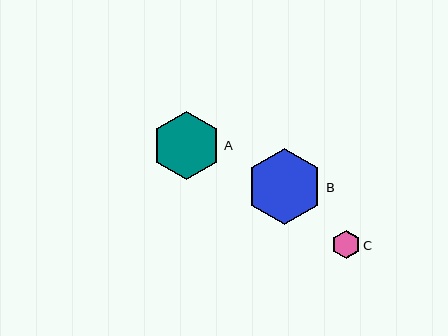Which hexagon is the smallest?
Hexagon C is the smallest with a size of approximately 29 pixels.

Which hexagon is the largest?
Hexagon B is the largest with a size of approximately 77 pixels.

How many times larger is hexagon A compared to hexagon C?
Hexagon A is approximately 2.4 times the size of hexagon C.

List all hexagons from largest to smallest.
From largest to smallest: B, A, C.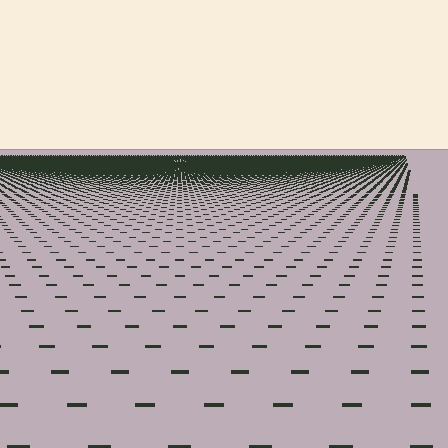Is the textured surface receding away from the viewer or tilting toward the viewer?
The surface is receding away from the viewer. Texture elements get smaller and denser toward the top.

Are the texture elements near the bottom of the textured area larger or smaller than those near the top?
Larger. Near the bottom, elements are closer to the viewer and appear at a bigger on-screen size.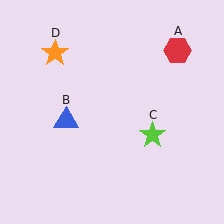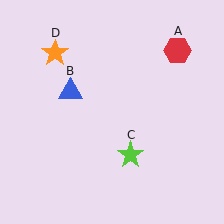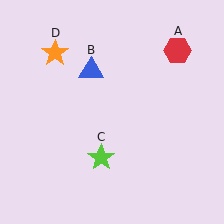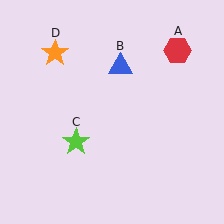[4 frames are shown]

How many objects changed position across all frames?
2 objects changed position: blue triangle (object B), lime star (object C).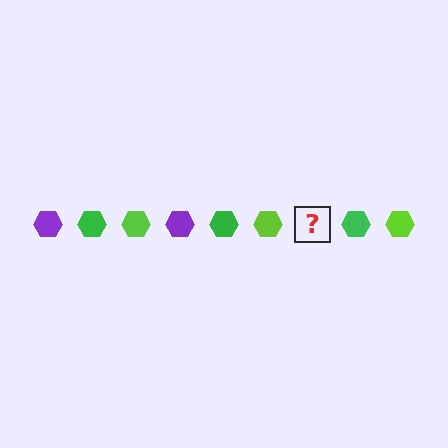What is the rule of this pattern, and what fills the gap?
The rule is that the pattern cycles through purple, green, lime hexagons. The gap should be filled with a purple hexagon.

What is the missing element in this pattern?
The missing element is a purple hexagon.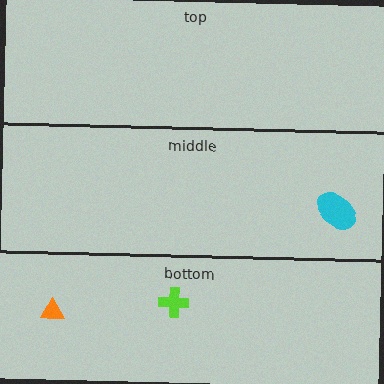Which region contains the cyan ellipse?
The middle region.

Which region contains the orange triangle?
The bottom region.